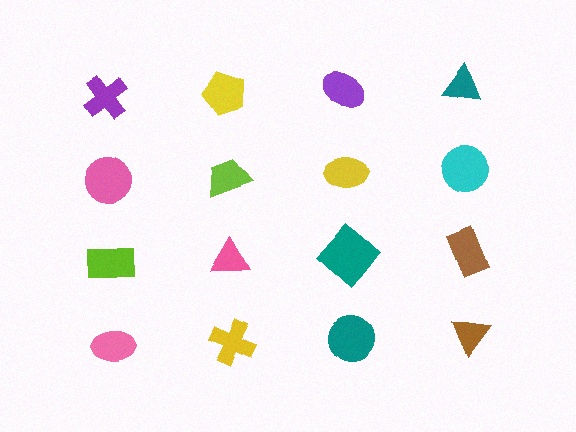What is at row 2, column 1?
A pink circle.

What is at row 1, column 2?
A yellow pentagon.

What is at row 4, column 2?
A yellow cross.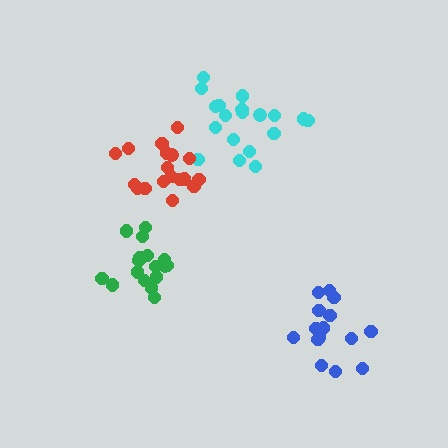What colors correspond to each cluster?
The clusters are colored: cyan, red, blue, green.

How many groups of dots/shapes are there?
There are 4 groups.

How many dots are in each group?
Group 1: 19 dots, Group 2: 18 dots, Group 3: 16 dots, Group 4: 17 dots (70 total).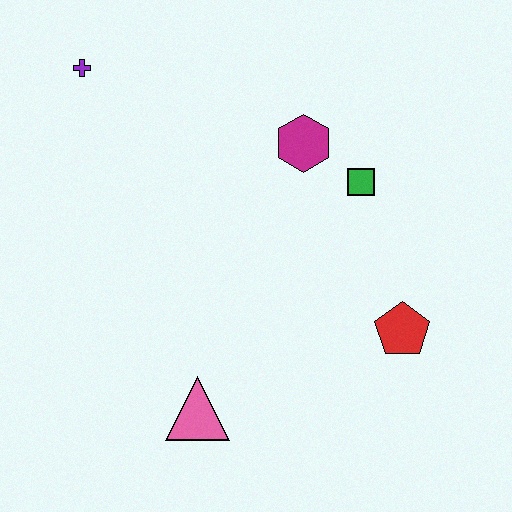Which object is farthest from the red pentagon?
The purple cross is farthest from the red pentagon.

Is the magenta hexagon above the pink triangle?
Yes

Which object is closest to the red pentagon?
The green square is closest to the red pentagon.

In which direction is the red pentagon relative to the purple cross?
The red pentagon is to the right of the purple cross.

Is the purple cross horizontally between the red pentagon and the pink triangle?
No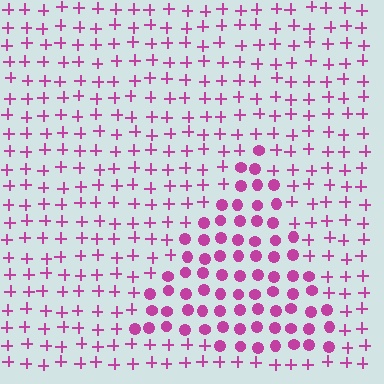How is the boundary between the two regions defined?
The boundary is defined by a change in element shape: circles inside vs. plus signs outside. All elements share the same color and spacing.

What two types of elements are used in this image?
The image uses circles inside the triangle region and plus signs outside it.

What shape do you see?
I see a triangle.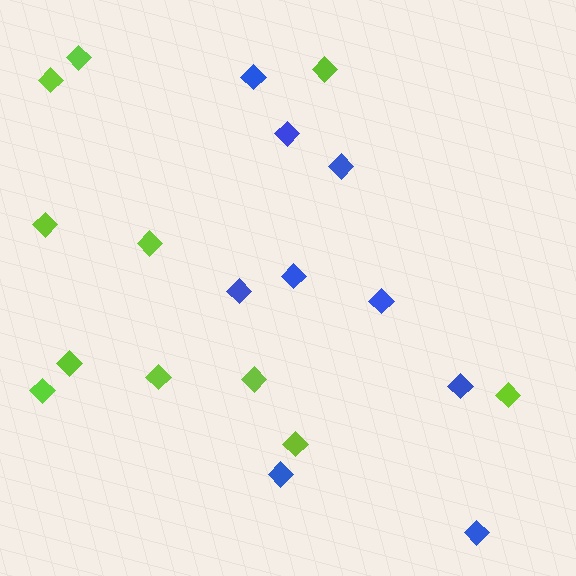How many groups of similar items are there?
There are 2 groups: one group of blue diamonds (9) and one group of lime diamonds (11).